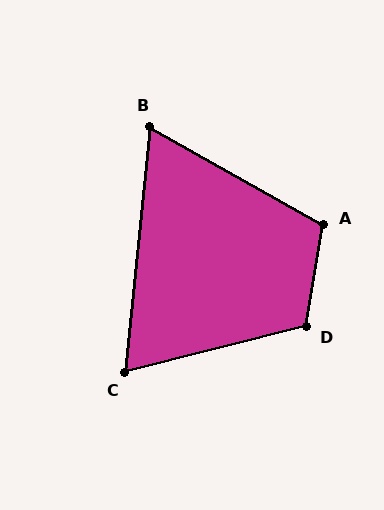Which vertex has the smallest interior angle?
B, at approximately 67 degrees.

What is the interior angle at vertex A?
Approximately 110 degrees (obtuse).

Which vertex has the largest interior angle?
D, at approximately 113 degrees.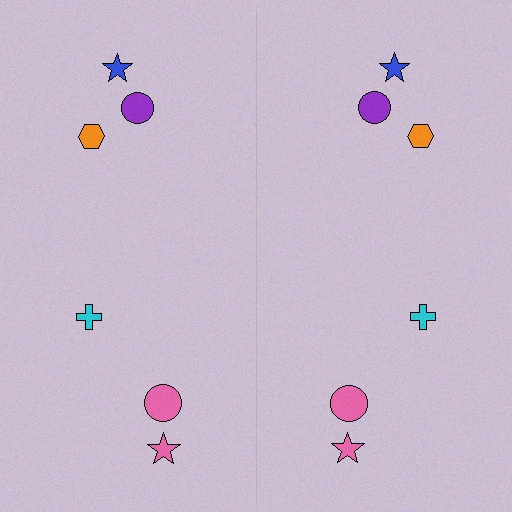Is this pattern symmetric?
Yes, this pattern has bilateral (reflection) symmetry.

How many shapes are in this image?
There are 12 shapes in this image.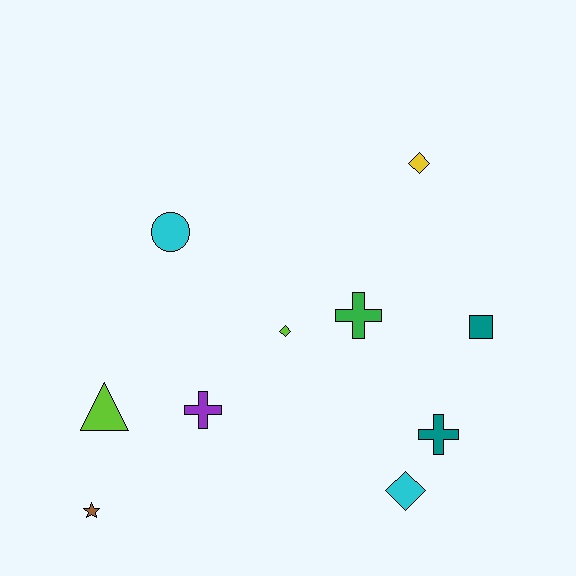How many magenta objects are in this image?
There are no magenta objects.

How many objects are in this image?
There are 10 objects.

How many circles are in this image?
There is 1 circle.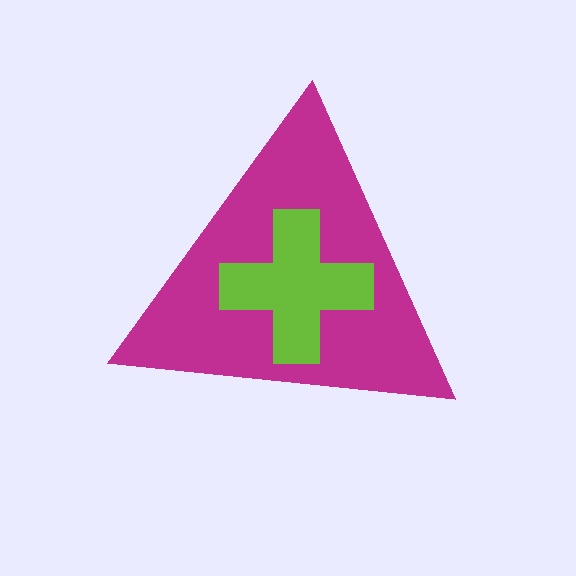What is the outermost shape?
The magenta triangle.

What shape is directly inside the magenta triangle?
The lime cross.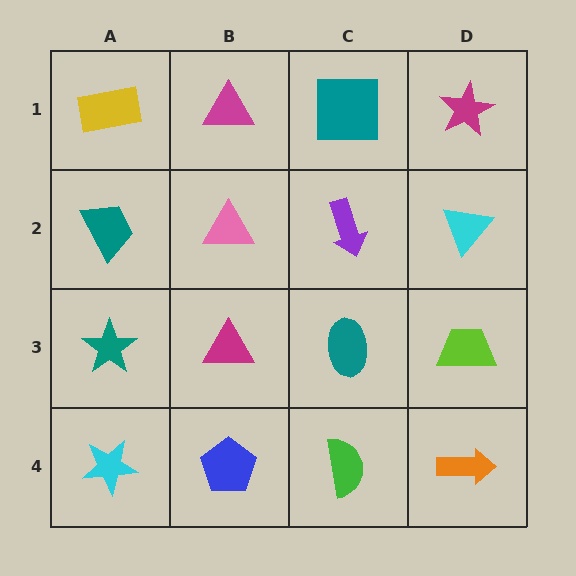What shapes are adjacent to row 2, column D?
A magenta star (row 1, column D), a lime trapezoid (row 3, column D), a purple arrow (row 2, column C).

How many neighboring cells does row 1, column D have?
2.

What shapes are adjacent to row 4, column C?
A teal ellipse (row 3, column C), a blue pentagon (row 4, column B), an orange arrow (row 4, column D).